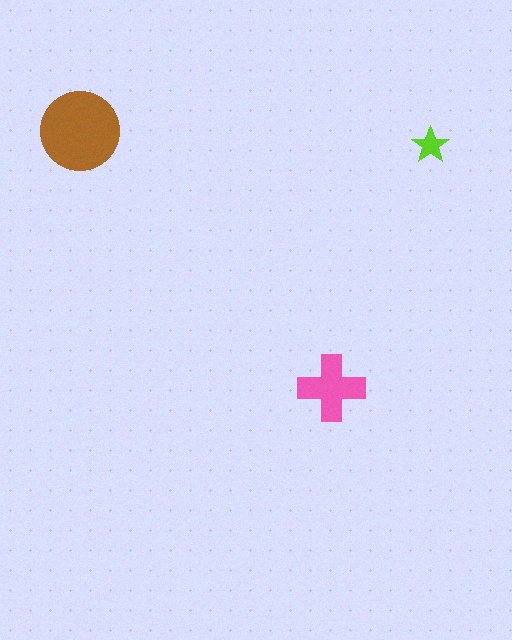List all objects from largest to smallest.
The brown circle, the pink cross, the lime star.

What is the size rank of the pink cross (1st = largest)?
2nd.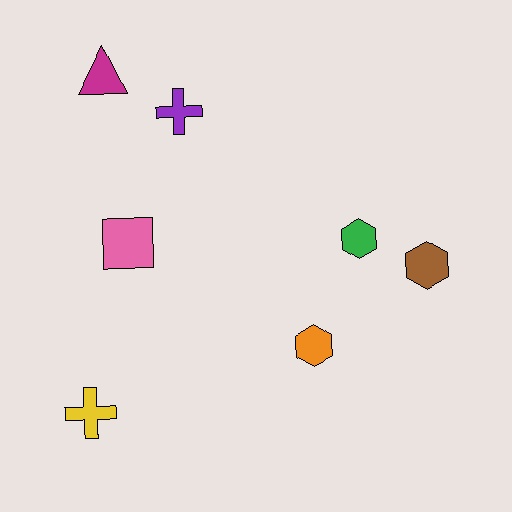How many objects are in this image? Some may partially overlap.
There are 7 objects.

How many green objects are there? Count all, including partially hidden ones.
There is 1 green object.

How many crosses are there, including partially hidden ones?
There are 2 crosses.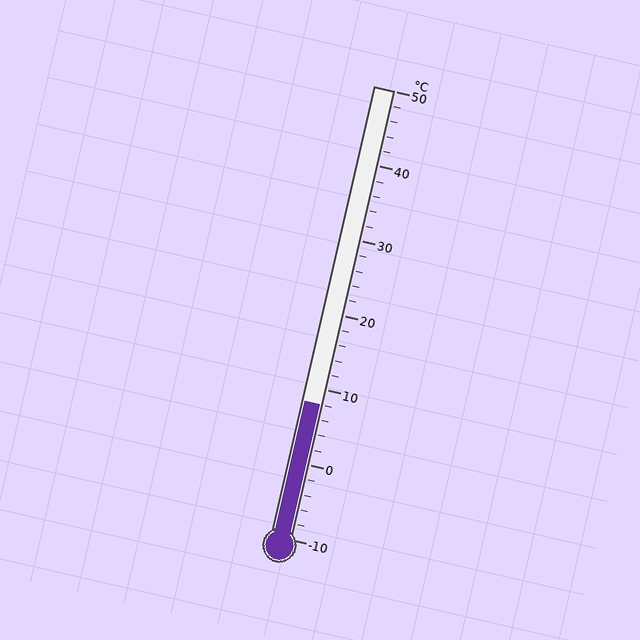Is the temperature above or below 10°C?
The temperature is below 10°C.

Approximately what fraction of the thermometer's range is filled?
The thermometer is filled to approximately 30% of its range.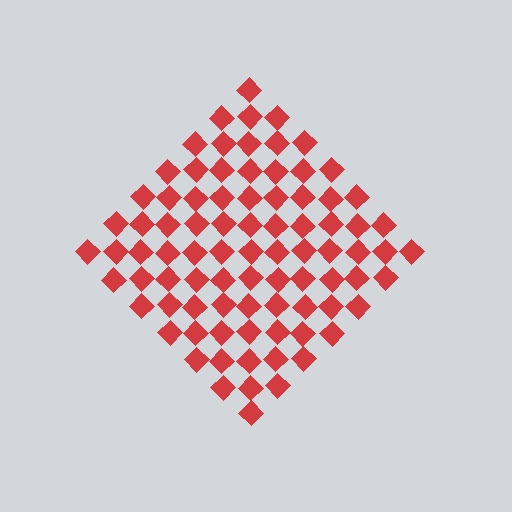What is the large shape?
The large shape is a diamond.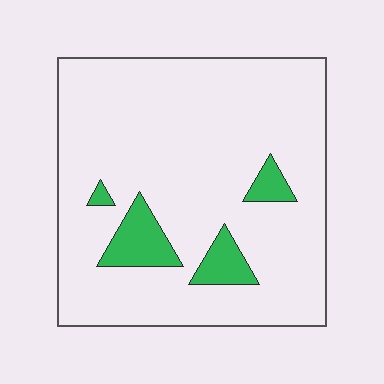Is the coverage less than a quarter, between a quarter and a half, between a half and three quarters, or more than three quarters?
Less than a quarter.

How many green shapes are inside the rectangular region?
4.